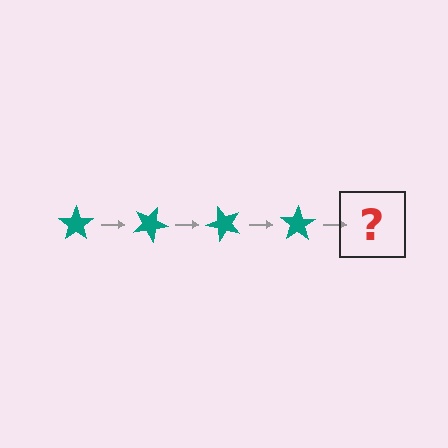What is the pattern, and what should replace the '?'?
The pattern is that the star rotates 25 degrees each step. The '?' should be a teal star rotated 100 degrees.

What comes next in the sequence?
The next element should be a teal star rotated 100 degrees.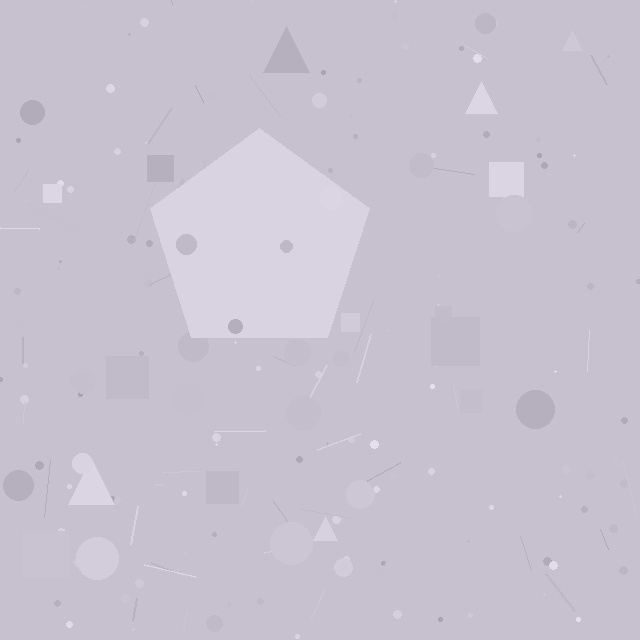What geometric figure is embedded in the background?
A pentagon is embedded in the background.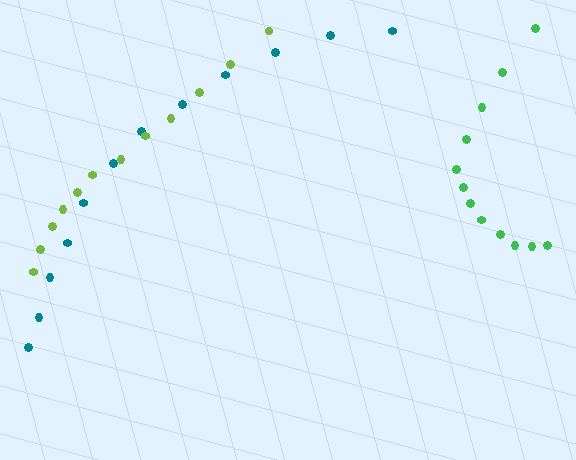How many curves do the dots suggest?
There are 3 distinct paths.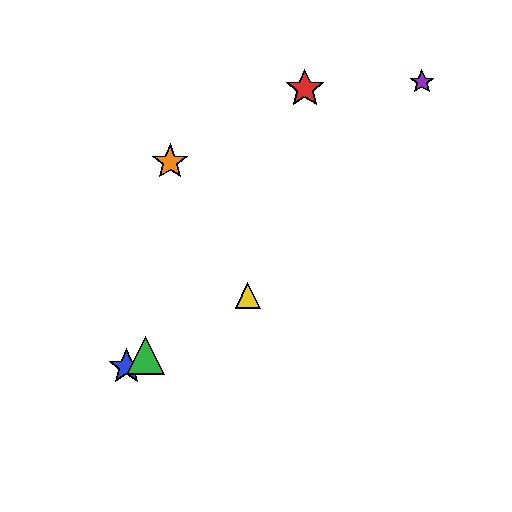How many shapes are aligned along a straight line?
3 shapes (the blue star, the green triangle, the yellow triangle) are aligned along a straight line.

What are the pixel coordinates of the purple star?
The purple star is at (422, 82).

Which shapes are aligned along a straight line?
The blue star, the green triangle, the yellow triangle are aligned along a straight line.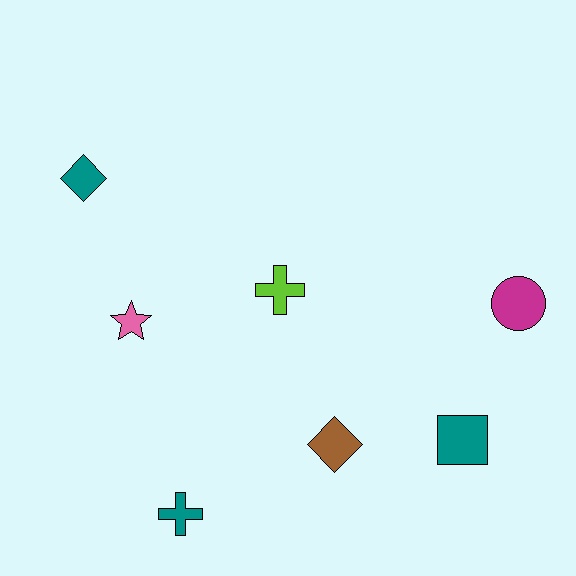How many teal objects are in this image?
There are 3 teal objects.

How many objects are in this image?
There are 7 objects.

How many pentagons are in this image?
There are no pentagons.